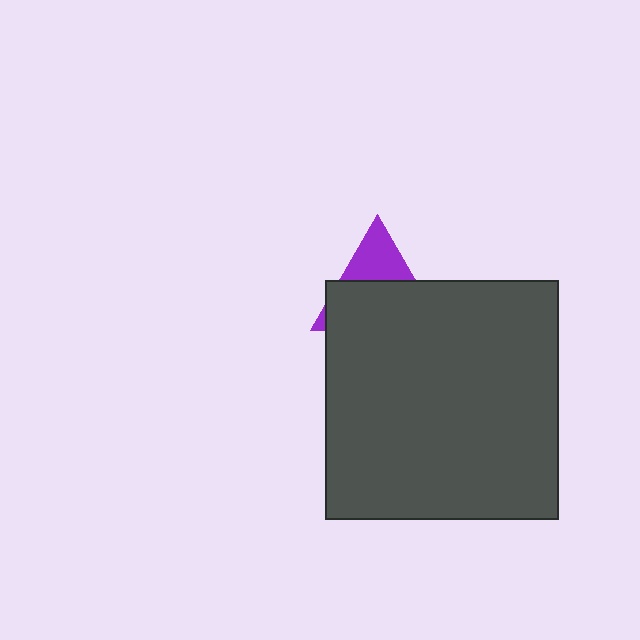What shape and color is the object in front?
The object in front is a dark gray rectangle.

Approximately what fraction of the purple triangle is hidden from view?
Roughly 66% of the purple triangle is hidden behind the dark gray rectangle.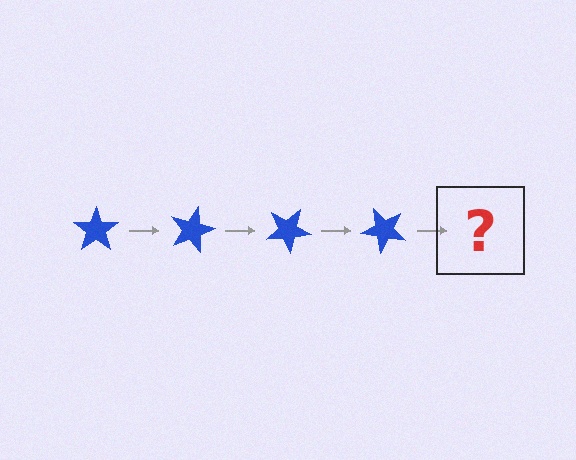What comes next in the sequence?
The next element should be a blue star rotated 60 degrees.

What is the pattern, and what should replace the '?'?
The pattern is that the star rotates 15 degrees each step. The '?' should be a blue star rotated 60 degrees.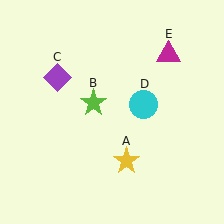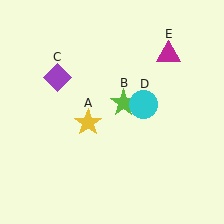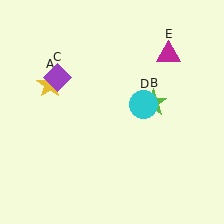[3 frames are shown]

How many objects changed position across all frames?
2 objects changed position: yellow star (object A), lime star (object B).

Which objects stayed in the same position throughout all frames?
Purple diamond (object C) and cyan circle (object D) and magenta triangle (object E) remained stationary.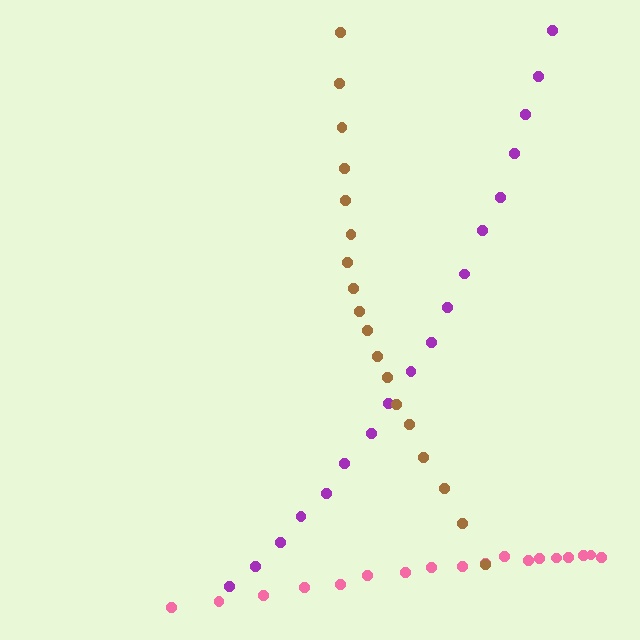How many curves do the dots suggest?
There are 3 distinct paths.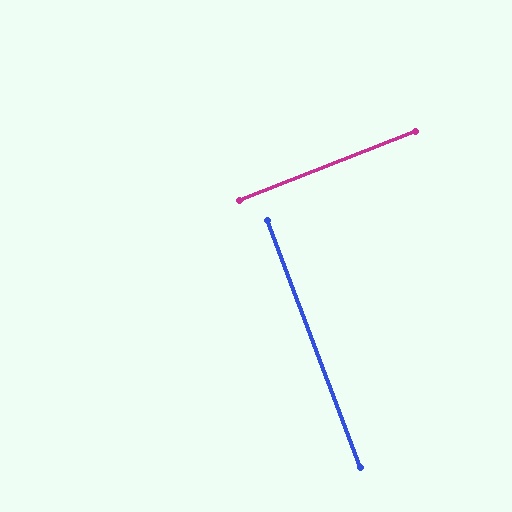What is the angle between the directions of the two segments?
Approximately 89 degrees.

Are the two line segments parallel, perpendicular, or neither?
Perpendicular — they meet at approximately 89°.